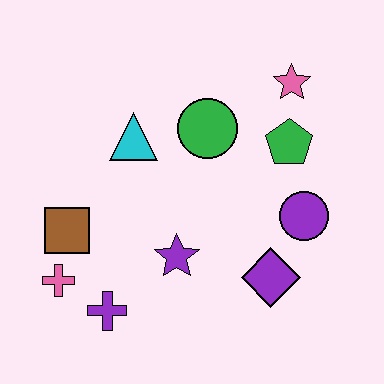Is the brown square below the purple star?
No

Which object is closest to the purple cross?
The pink cross is closest to the purple cross.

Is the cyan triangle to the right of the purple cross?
Yes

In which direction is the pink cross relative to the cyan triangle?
The pink cross is below the cyan triangle.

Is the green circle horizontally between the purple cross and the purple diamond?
Yes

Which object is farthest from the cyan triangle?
The purple diamond is farthest from the cyan triangle.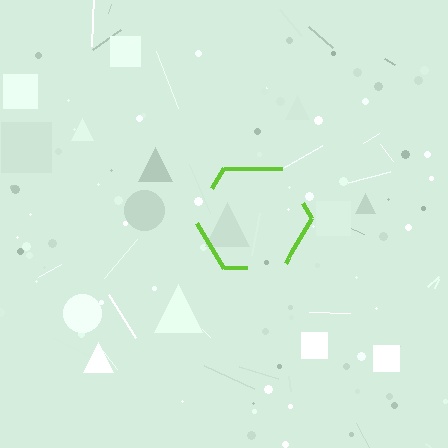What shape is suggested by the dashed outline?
The dashed outline suggests a hexagon.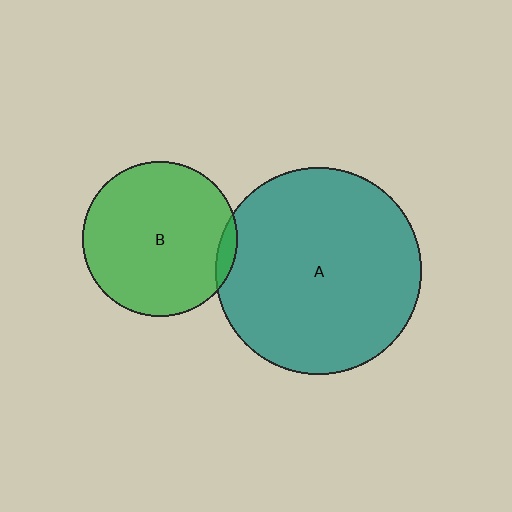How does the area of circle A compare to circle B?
Approximately 1.8 times.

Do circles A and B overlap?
Yes.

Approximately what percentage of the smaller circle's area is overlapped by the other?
Approximately 5%.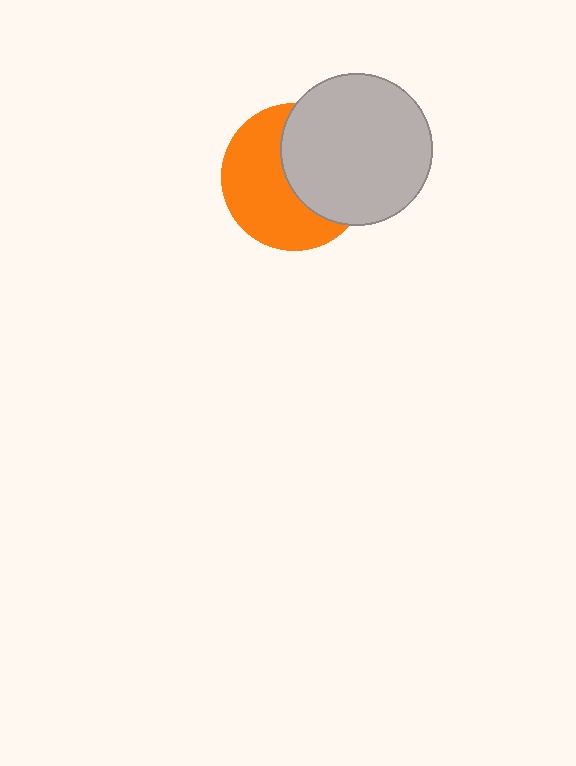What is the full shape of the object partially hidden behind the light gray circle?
The partially hidden object is an orange circle.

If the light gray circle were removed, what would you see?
You would see the complete orange circle.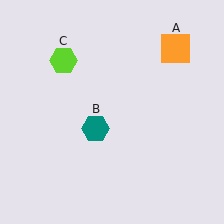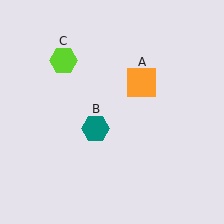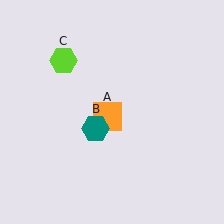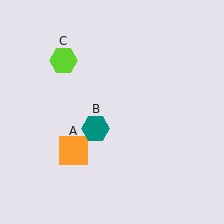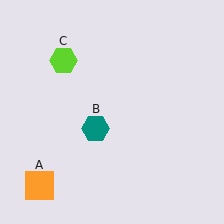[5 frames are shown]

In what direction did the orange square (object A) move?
The orange square (object A) moved down and to the left.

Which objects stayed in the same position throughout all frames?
Teal hexagon (object B) and lime hexagon (object C) remained stationary.